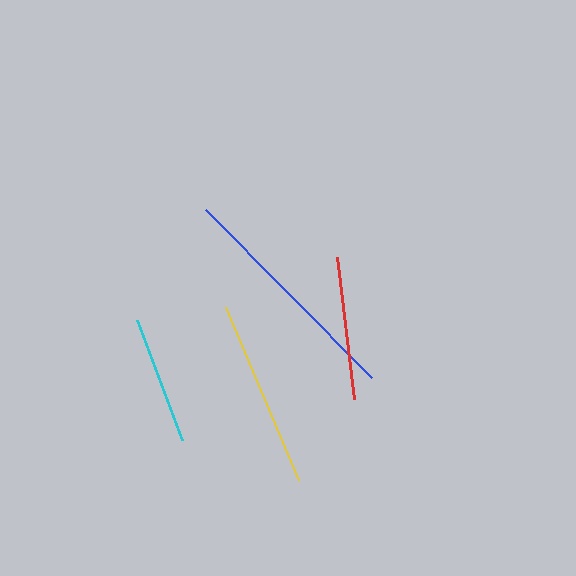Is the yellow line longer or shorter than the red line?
The yellow line is longer than the red line.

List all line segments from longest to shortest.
From longest to shortest: blue, yellow, red, cyan.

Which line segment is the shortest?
The cyan line is the shortest at approximately 128 pixels.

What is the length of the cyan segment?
The cyan segment is approximately 128 pixels long.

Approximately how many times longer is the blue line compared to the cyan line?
The blue line is approximately 1.8 times the length of the cyan line.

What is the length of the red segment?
The red segment is approximately 143 pixels long.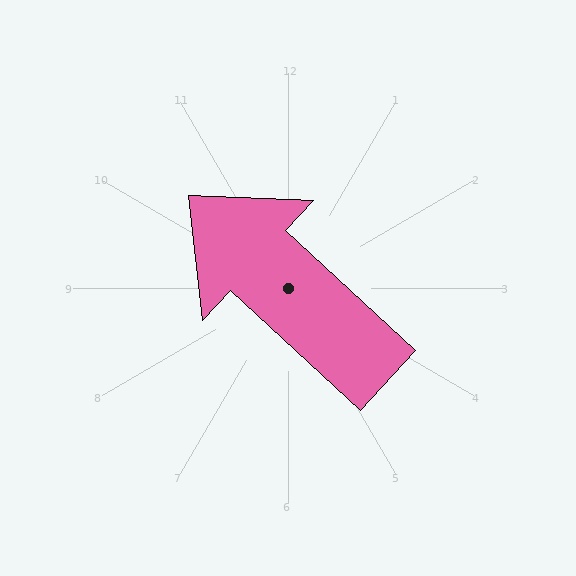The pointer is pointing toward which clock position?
Roughly 10 o'clock.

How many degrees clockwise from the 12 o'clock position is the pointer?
Approximately 313 degrees.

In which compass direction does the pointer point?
Northwest.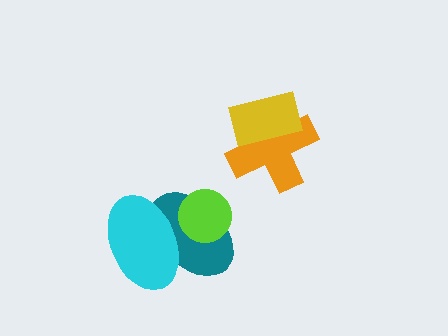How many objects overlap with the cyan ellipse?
2 objects overlap with the cyan ellipse.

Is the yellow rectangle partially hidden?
No, no other shape covers it.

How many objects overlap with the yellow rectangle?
1 object overlaps with the yellow rectangle.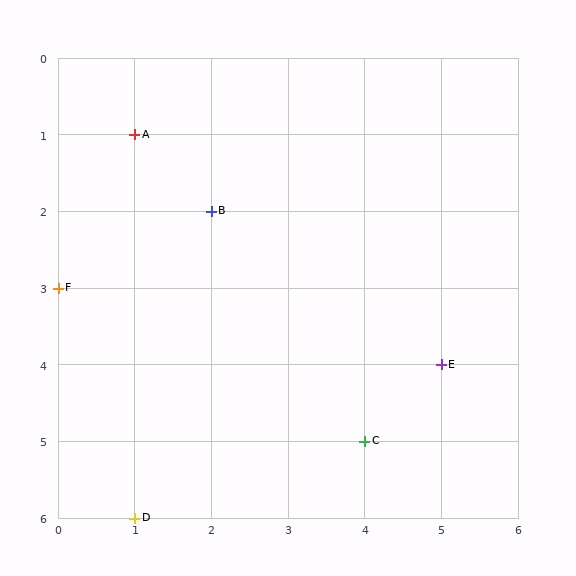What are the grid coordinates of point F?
Point F is at grid coordinates (0, 3).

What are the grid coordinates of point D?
Point D is at grid coordinates (1, 6).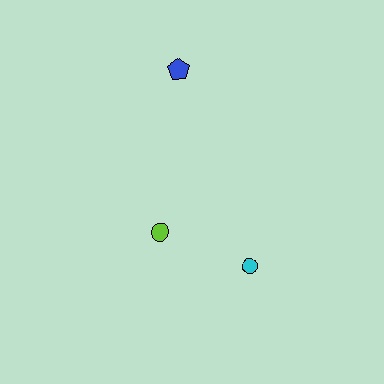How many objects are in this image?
There are 3 objects.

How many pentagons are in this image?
There is 1 pentagon.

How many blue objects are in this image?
There is 1 blue object.